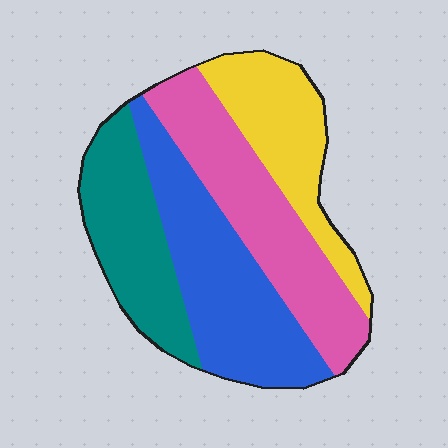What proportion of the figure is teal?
Teal covers roughly 20% of the figure.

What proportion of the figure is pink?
Pink covers roughly 30% of the figure.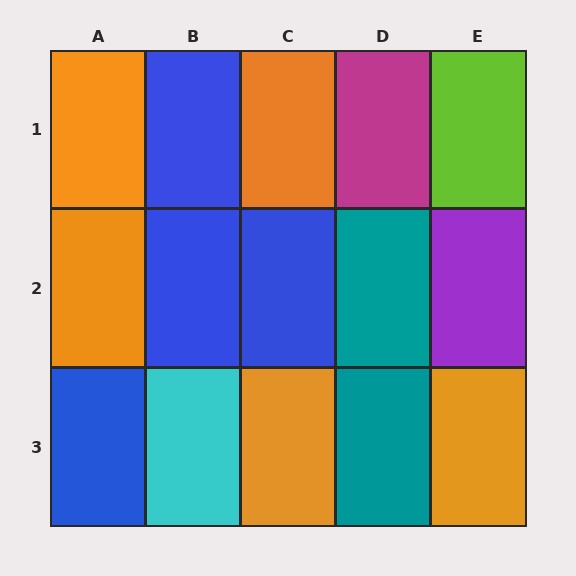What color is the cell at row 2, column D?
Teal.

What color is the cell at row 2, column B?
Blue.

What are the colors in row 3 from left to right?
Blue, cyan, orange, teal, orange.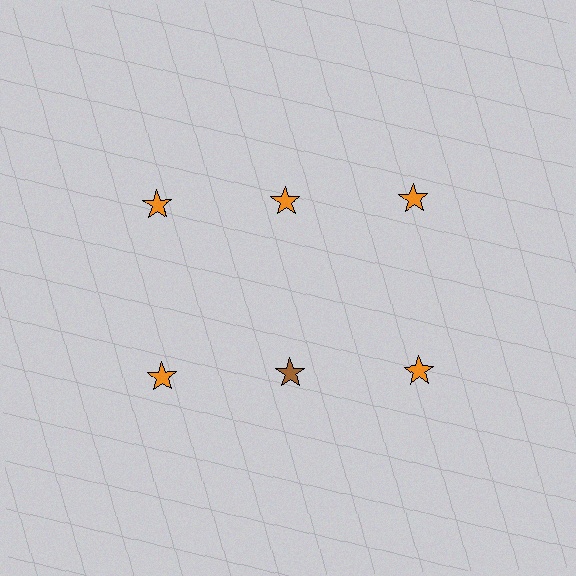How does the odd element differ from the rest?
It has a different color: brown instead of orange.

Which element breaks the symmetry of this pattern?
The brown star in the second row, second from left column breaks the symmetry. All other shapes are orange stars.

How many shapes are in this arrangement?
There are 6 shapes arranged in a grid pattern.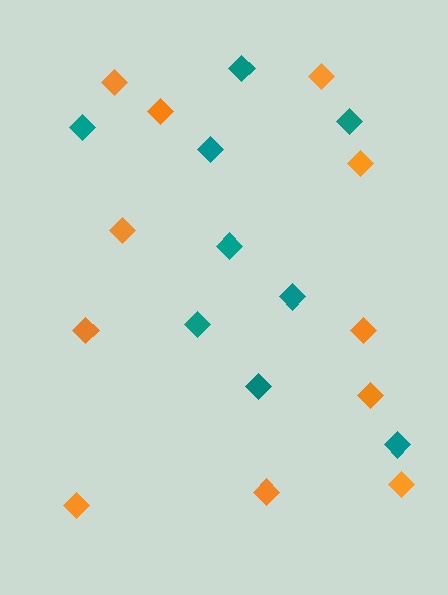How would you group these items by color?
There are 2 groups: one group of orange diamonds (11) and one group of teal diamonds (9).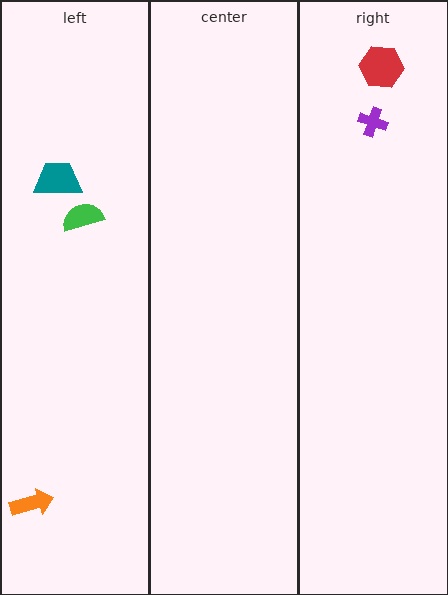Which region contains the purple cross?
The right region.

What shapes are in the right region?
The purple cross, the red hexagon.